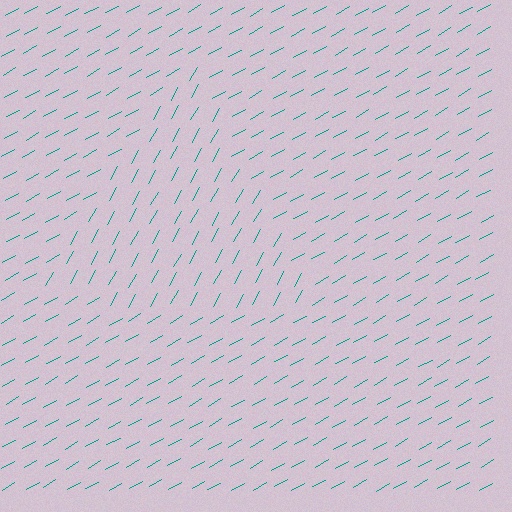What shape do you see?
I see a triangle.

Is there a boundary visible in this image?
Yes, there is a texture boundary formed by a change in line orientation.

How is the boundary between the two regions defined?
The boundary is defined purely by a change in line orientation (approximately 31 degrees difference). All lines are the same color and thickness.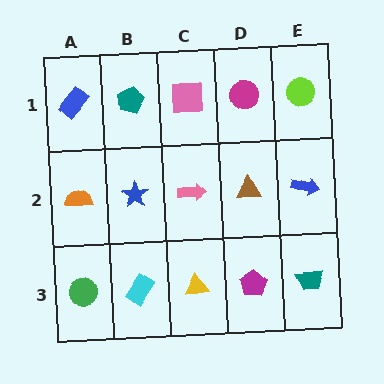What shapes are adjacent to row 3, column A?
An orange semicircle (row 2, column A), a cyan rectangle (row 3, column B).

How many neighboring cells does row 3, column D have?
3.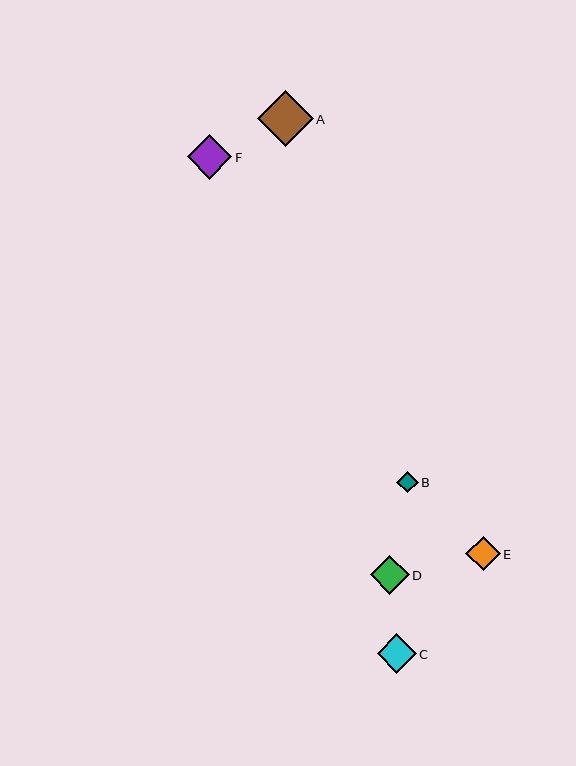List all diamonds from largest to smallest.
From largest to smallest: A, F, C, D, E, B.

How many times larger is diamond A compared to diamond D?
Diamond A is approximately 1.4 times the size of diamond D.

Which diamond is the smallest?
Diamond B is the smallest with a size of approximately 22 pixels.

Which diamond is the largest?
Diamond A is the largest with a size of approximately 56 pixels.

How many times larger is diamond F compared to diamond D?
Diamond F is approximately 1.1 times the size of diamond D.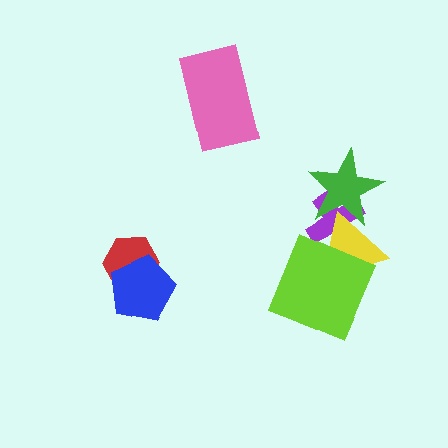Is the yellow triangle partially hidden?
Yes, it is partially covered by another shape.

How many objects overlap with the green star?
2 objects overlap with the green star.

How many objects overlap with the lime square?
1 object overlaps with the lime square.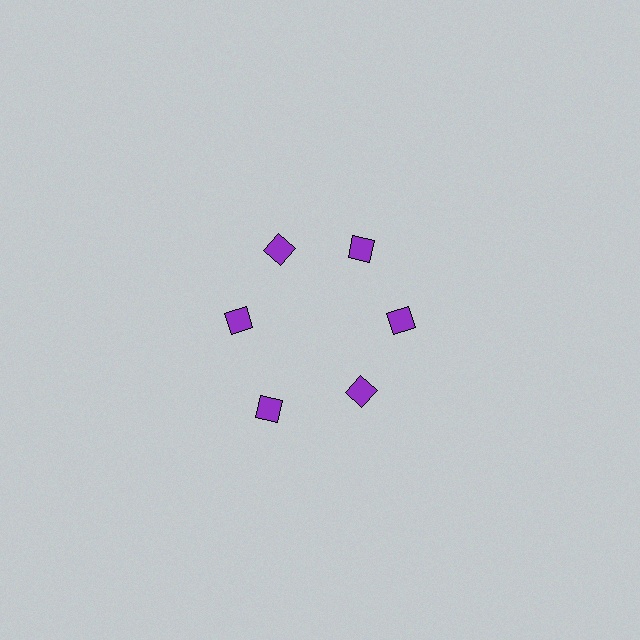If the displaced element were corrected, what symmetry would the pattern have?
It would have 6-fold rotational symmetry — the pattern would map onto itself every 60 degrees.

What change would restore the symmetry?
The symmetry would be restored by moving it inward, back onto the ring so that all 6 squares sit at equal angles and equal distance from the center.